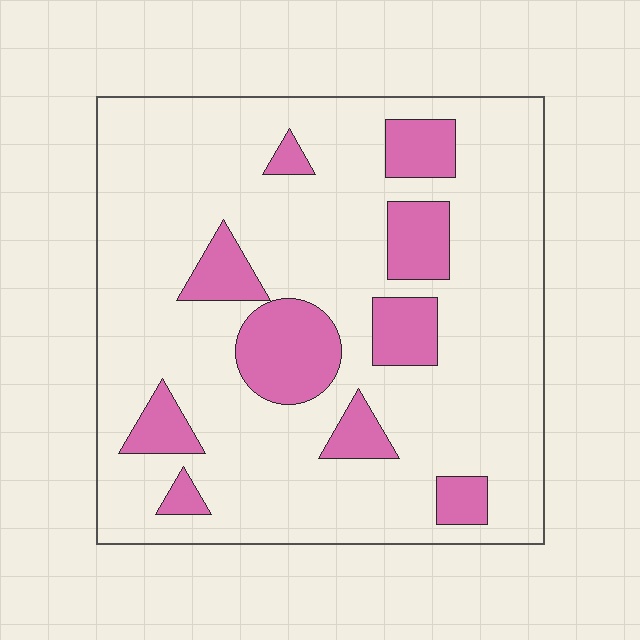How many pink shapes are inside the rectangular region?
10.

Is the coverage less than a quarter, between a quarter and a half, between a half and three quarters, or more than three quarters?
Less than a quarter.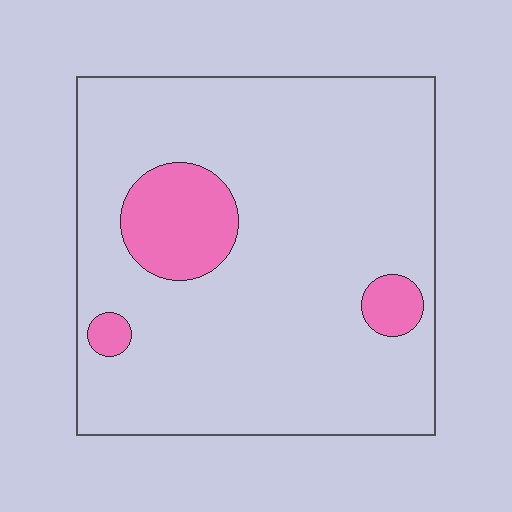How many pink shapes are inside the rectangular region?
3.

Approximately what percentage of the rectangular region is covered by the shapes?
Approximately 10%.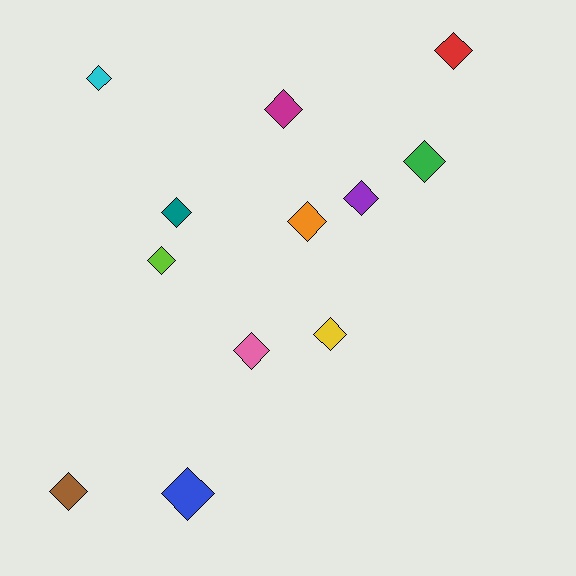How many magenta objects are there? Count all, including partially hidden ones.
There is 1 magenta object.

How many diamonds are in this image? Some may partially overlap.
There are 12 diamonds.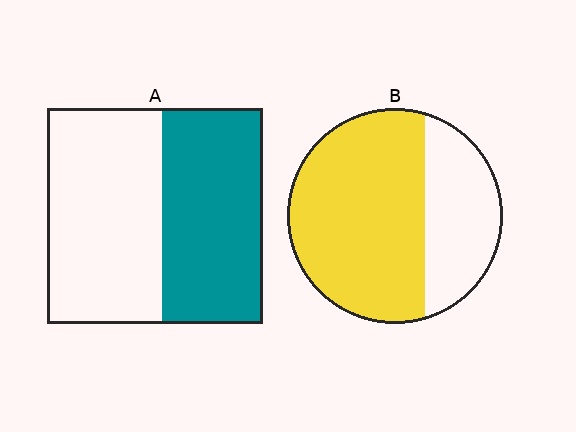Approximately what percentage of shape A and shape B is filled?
A is approximately 45% and B is approximately 65%.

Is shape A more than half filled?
Roughly half.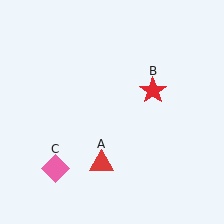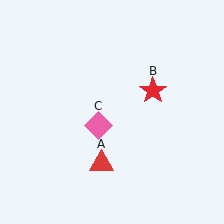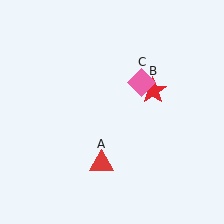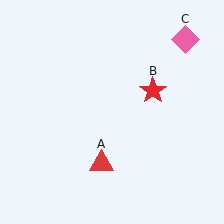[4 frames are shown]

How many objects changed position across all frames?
1 object changed position: pink diamond (object C).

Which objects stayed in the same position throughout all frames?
Red triangle (object A) and red star (object B) remained stationary.